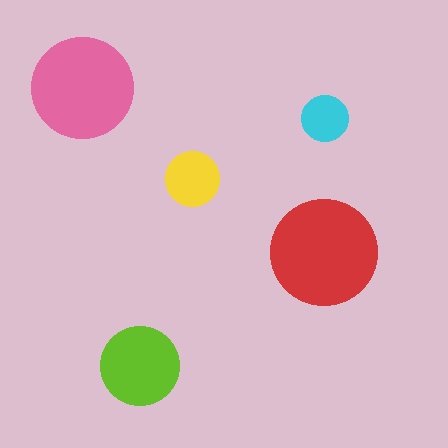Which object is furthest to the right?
The cyan circle is rightmost.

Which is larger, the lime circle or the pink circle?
The pink one.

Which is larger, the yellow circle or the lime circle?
The lime one.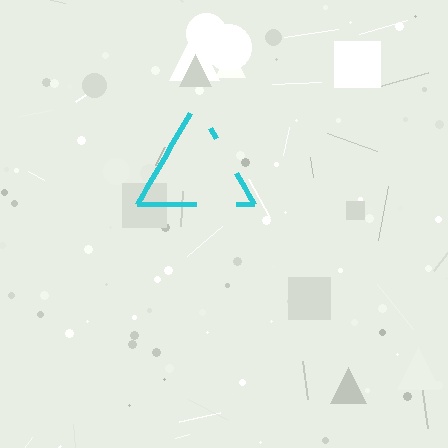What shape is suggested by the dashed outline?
The dashed outline suggests a triangle.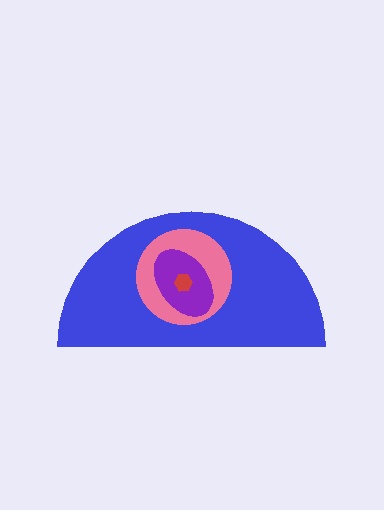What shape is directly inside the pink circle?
The purple ellipse.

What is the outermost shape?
The blue semicircle.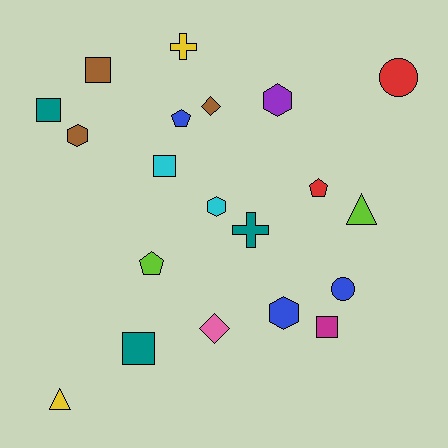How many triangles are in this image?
There are 2 triangles.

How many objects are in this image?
There are 20 objects.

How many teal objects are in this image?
There are 3 teal objects.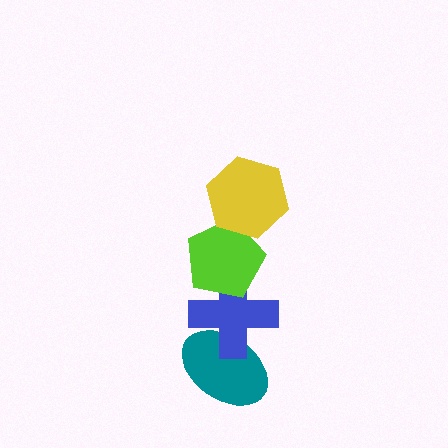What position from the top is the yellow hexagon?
The yellow hexagon is 1st from the top.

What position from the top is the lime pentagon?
The lime pentagon is 2nd from the top.